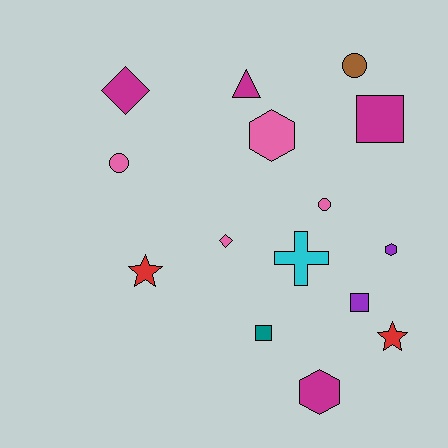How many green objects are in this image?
There are no green objects.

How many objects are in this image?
There are 15 objects.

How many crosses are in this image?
There is 1 cross.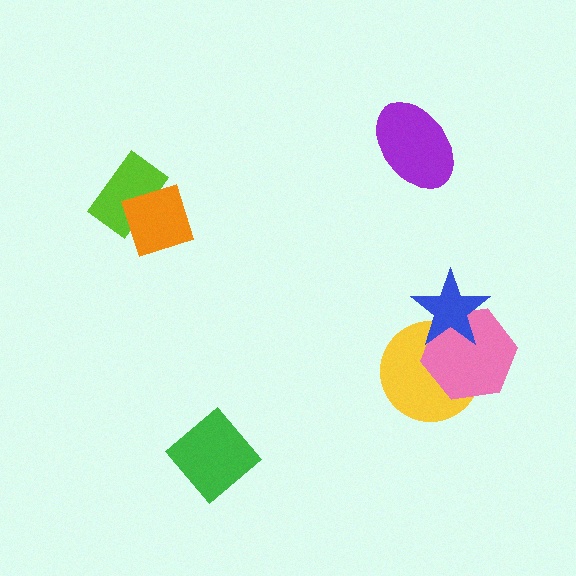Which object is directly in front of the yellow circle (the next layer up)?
The pink hexagon is directly in front of the yellow circle.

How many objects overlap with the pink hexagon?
2 objects overlap with the pink hexagon.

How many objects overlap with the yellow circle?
2 objects overlap with the yellow circle.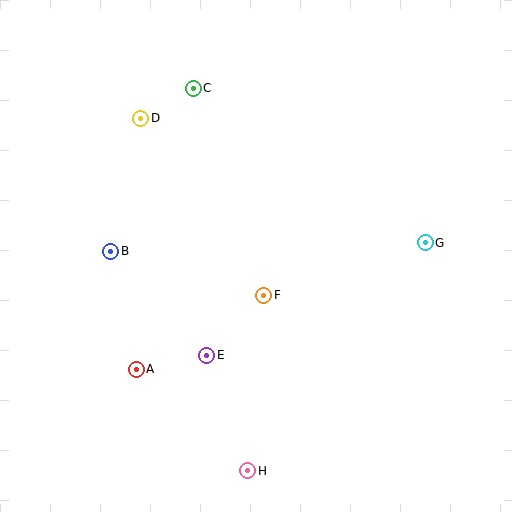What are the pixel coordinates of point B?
Point B is at (111, 251).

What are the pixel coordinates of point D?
Point D is at (141, 118).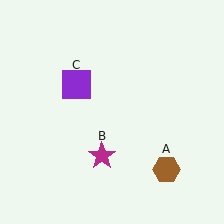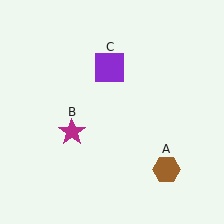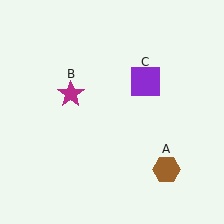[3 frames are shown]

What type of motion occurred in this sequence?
The magenta star (object B), purple square (object C) rotated clockwise around the center of the scene.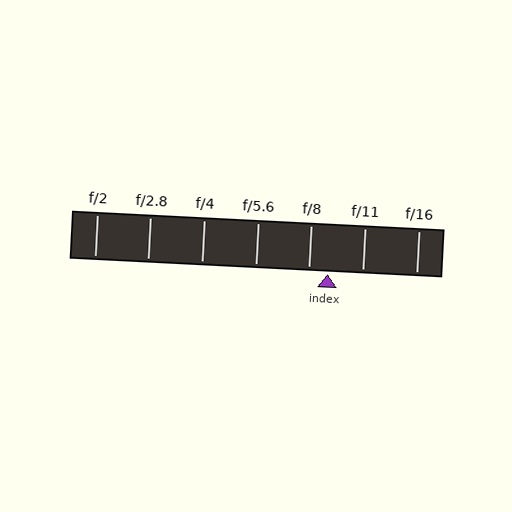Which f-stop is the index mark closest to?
The index mark is closest to f/8.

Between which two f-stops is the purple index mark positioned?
The index mark is between f/8 and f/11.